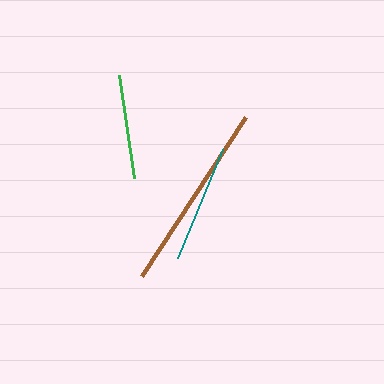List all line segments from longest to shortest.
From longest to shortest: brown, teal, green.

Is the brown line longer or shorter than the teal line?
The brown line is longer than the teal line.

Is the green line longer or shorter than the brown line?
The brown line is longer than the green line.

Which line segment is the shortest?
The green line is the shortest at approximately 104 pixels.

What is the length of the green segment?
The green segment is approximately 104 pixels long.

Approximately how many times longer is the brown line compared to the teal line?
The brown line is approximately 1.6 times the length of the teal line.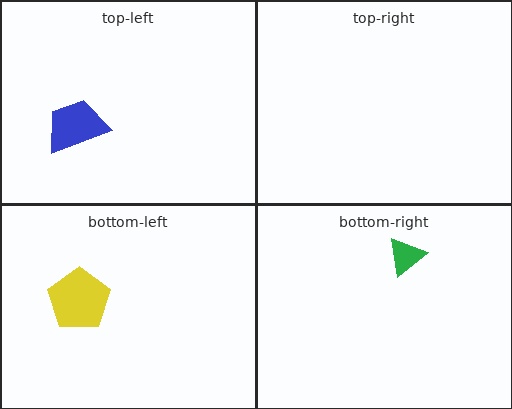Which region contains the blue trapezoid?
The top-left region.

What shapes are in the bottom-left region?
The yellow pentagon.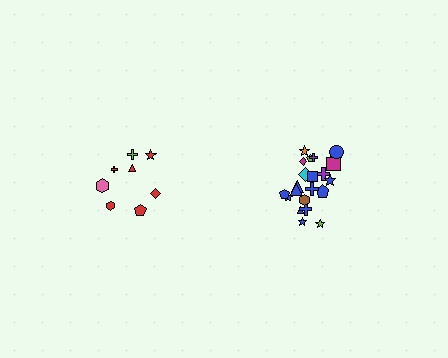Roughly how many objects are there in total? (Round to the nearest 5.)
Roughly 30 objects in total.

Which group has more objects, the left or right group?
The right group.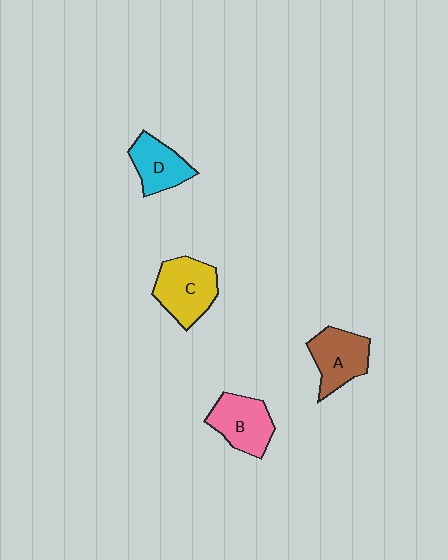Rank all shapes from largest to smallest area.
From largest to smallest: C (yellow), B (pink), A (brown), D (cyan).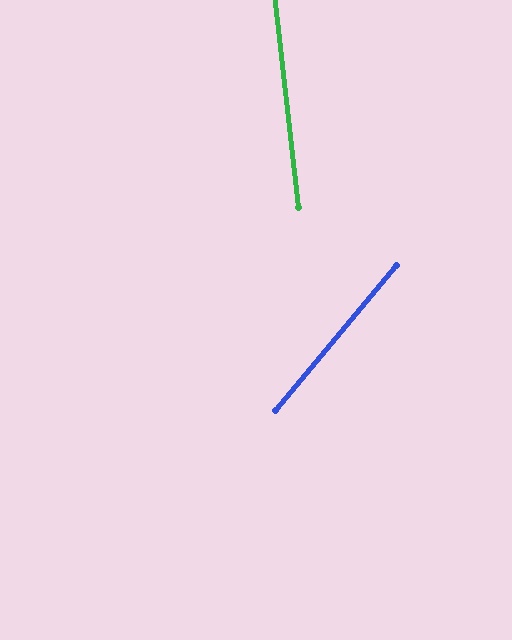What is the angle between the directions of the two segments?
Approximately 46 degrees.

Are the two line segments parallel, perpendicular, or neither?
Neither parallel nor perpendicular — they differ by about 46°.